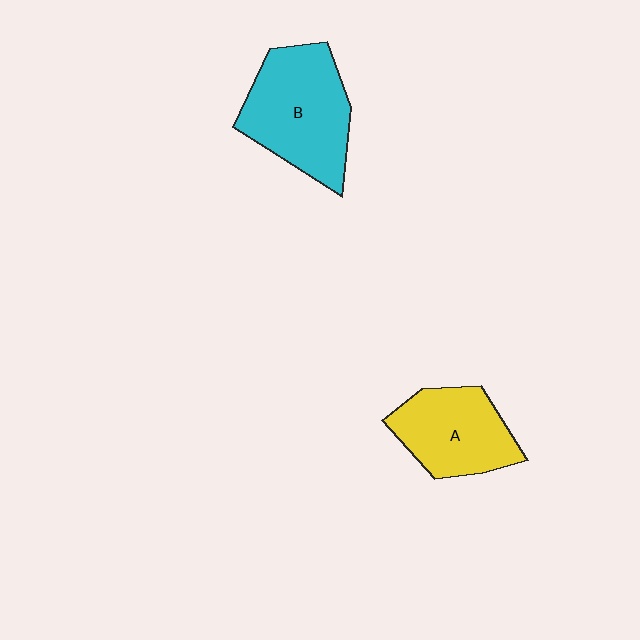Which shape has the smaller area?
Shape A (yellow).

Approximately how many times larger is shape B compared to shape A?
Approximately 1.3 times.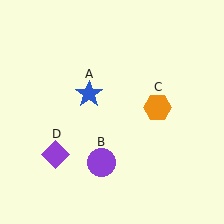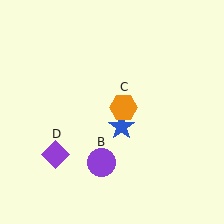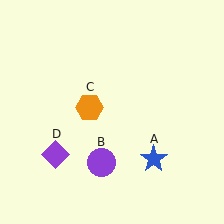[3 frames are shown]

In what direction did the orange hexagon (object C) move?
The orange hexagon (object C) moved left.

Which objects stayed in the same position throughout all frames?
Purple circle (object B) and purple diamond (object D) remained stationary.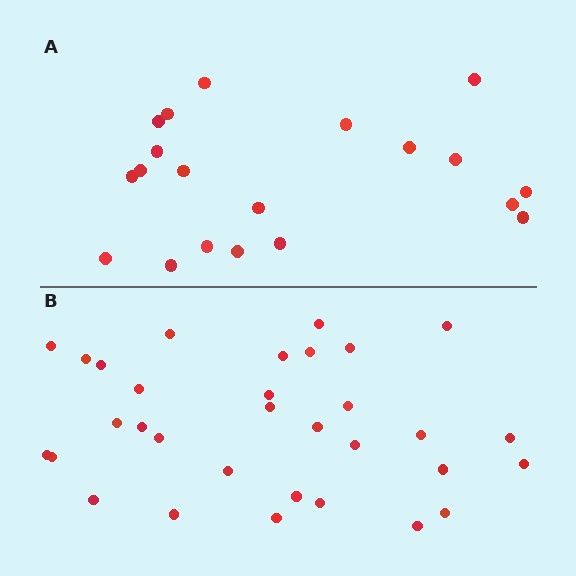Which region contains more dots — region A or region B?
Region B (the bottom region) has more dots.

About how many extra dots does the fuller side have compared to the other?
Region B has roughly 12 or so more dots than region A.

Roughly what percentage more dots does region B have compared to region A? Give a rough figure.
About 60% more.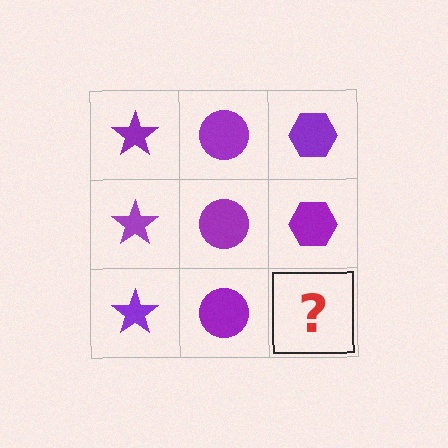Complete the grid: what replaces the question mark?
The question mark should be replaced with a purple hexagon.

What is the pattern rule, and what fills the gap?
The rule is that each column has a consistent shape. The gap should be filled with a purple hexagon.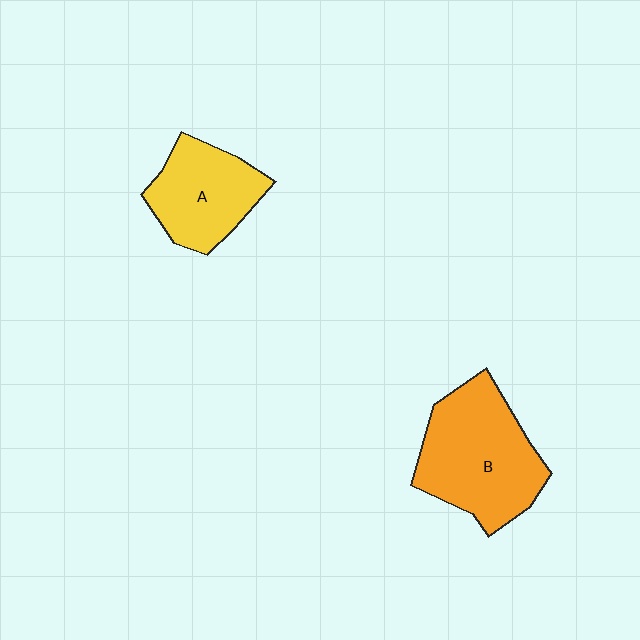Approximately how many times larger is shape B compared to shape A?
Approximately 1.4 times.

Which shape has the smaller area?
Shape A (yellow).